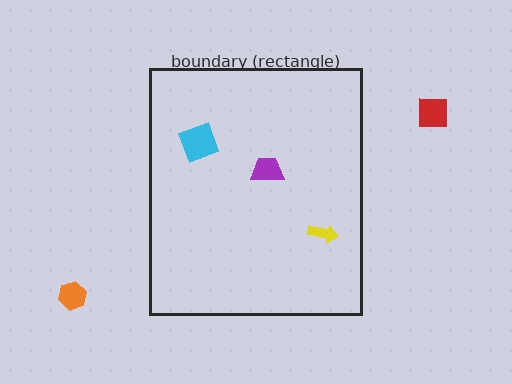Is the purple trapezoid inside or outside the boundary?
Inside.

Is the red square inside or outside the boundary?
Outside.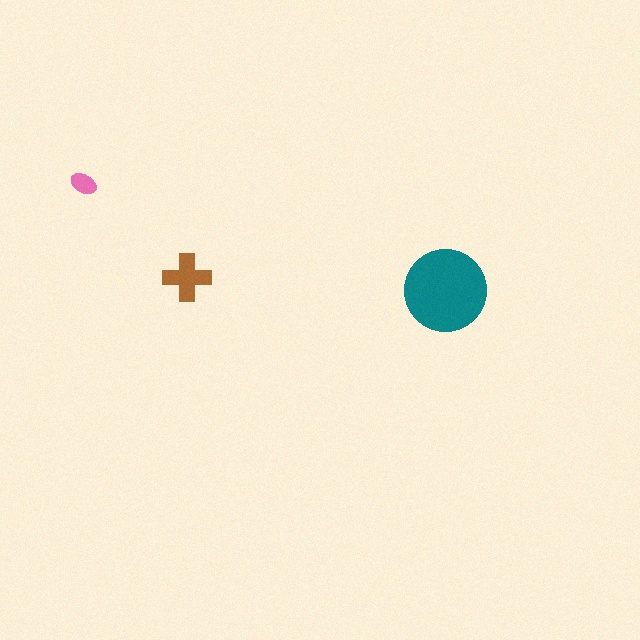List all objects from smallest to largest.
The pink ellipse, the brown cross, the teal circle.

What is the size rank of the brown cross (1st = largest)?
2nd.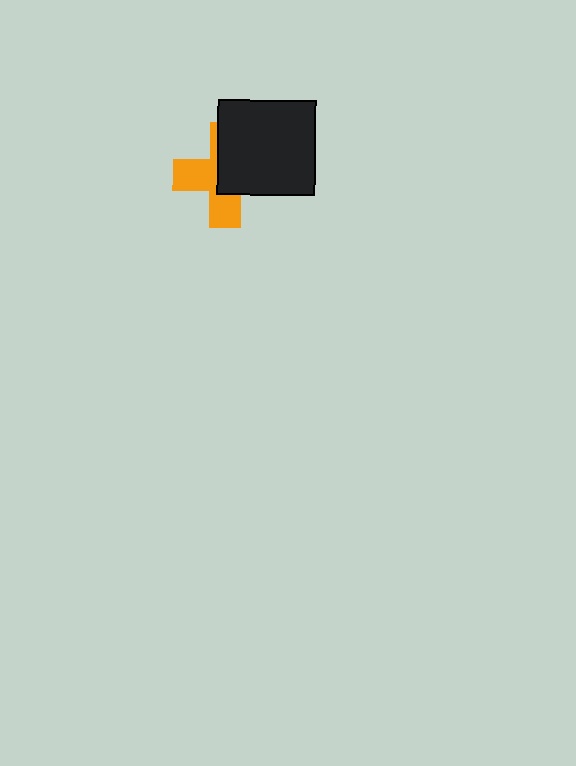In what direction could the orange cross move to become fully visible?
The orange cross could move toward the lower-left. That would shift it out from behind the black rectangle entirely.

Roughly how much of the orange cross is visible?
About half of it is visible (roughly 48%).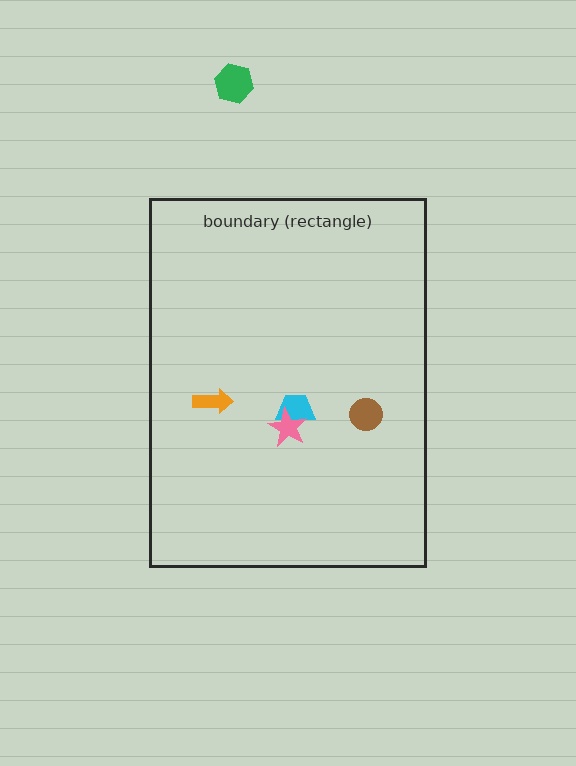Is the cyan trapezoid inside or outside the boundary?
Inside.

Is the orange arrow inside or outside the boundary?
Inside.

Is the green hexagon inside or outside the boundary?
Outside.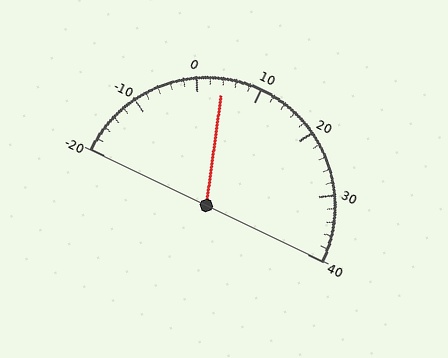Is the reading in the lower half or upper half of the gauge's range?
The reading is in the lower half of the range (-20 to 40).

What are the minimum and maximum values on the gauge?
The gauge ranges from -20 to 40.